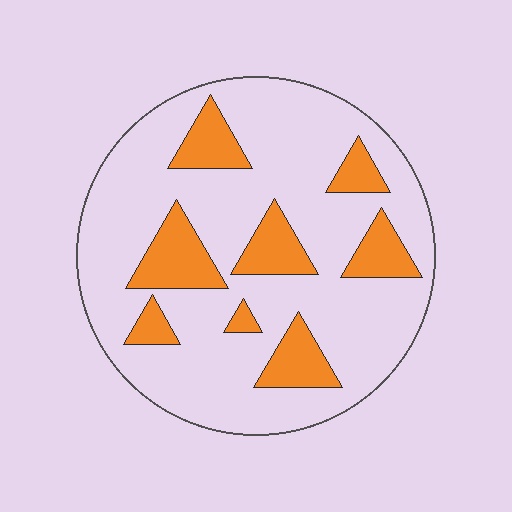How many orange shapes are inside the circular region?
8.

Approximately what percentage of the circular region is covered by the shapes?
Approximately 20%.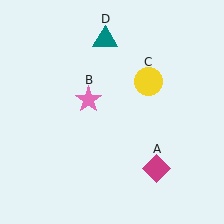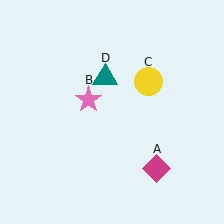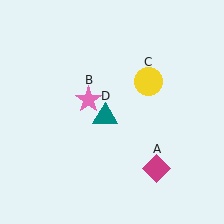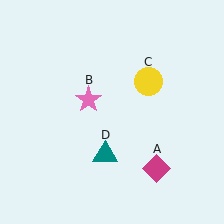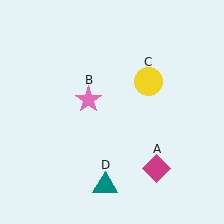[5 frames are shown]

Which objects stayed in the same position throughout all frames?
Magenta diamond (object A) and pink star (object B) and yellow circle (object C) remained stationary.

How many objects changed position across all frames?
1 object changed position: teal triangle (object D).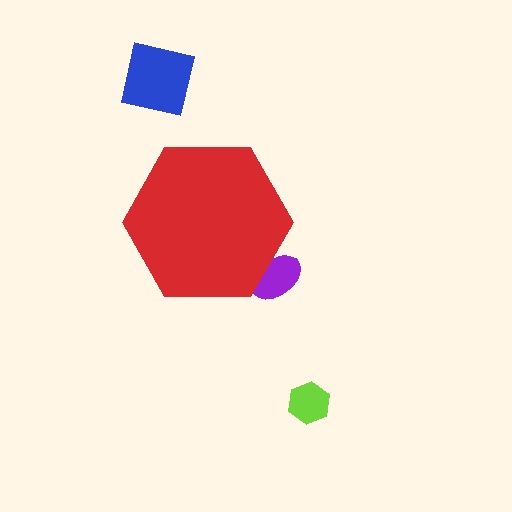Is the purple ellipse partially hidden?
Yes, the purple ellipse is partially hidden behind the red hexagon.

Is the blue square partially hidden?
No, the blue square is fully visible.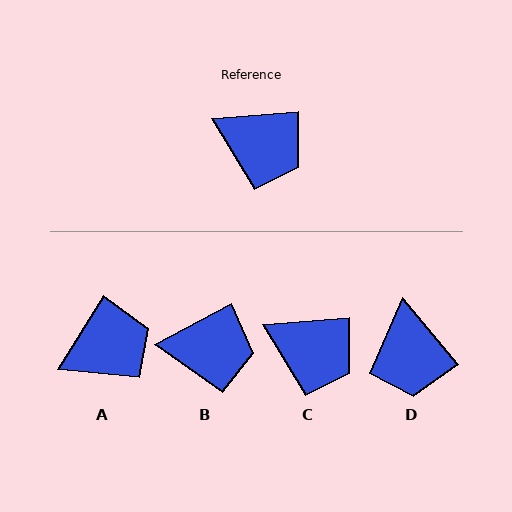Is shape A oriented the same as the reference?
No, it is off by about 53 degrees.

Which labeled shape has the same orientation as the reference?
C.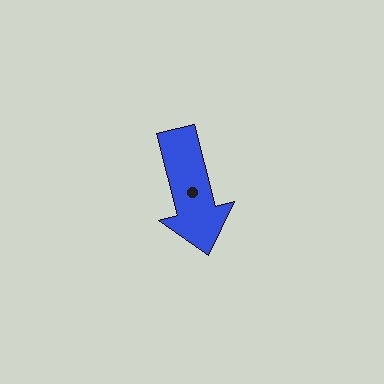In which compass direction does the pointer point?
South.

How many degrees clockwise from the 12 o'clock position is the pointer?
Approximately 166 degrees.